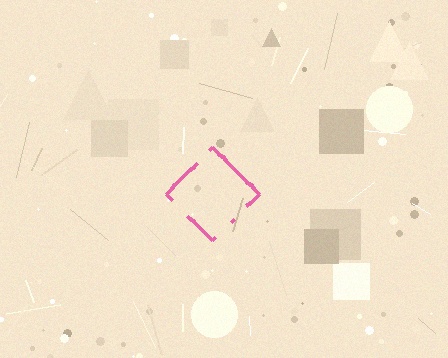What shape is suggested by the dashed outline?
The dashed outline suggests a diamond.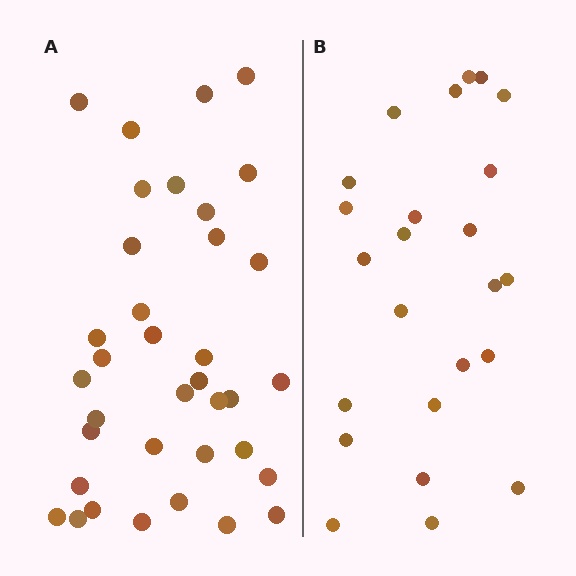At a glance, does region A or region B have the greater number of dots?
Region A (the left region) has more dots.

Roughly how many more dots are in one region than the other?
Region A has roughly 12 or so more dots than region B.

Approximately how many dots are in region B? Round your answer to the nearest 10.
About 20 dots. (The exact count is 24, which rounds to 20.)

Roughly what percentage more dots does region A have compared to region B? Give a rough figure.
About 50% more.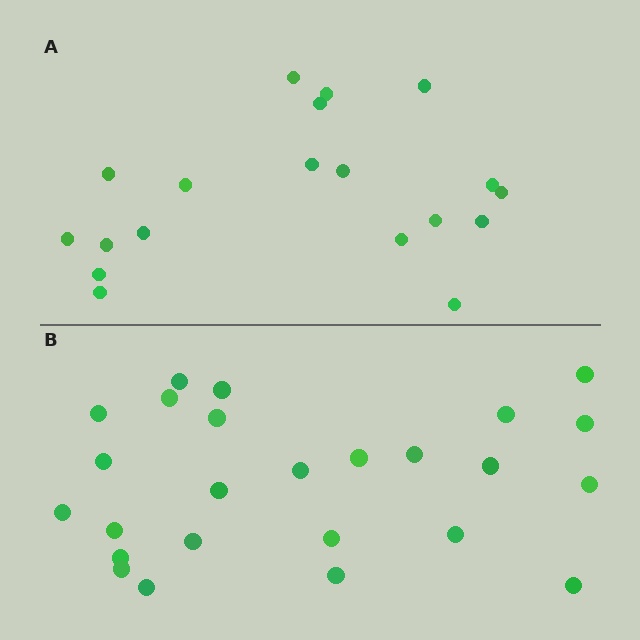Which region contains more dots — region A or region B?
Region B (the bottom region) has more dots.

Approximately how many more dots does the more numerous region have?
Region B has about 6 more dots than region A.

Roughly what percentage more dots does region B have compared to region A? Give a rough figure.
About 30% more.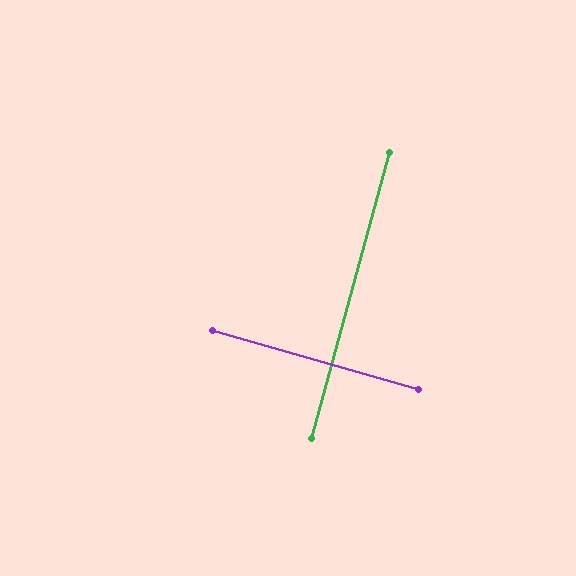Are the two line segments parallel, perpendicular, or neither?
Perpendicular — they meet at approximately 89°.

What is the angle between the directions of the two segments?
Approximately 89 degrees.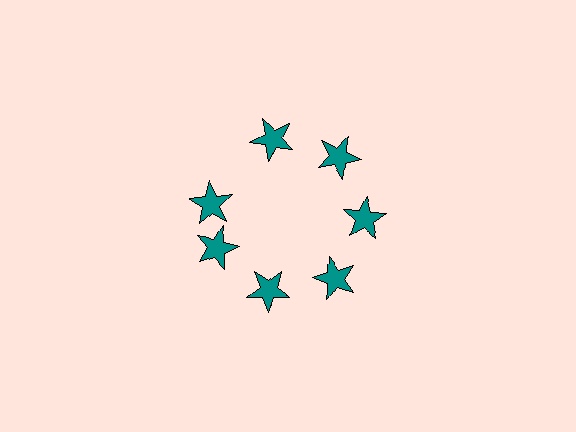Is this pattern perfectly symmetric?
No. The 7 teal stars are arranged in a ring, but one element near the 10 o'clock position is rotated out of alignment along the ring, breaking the 7-fold rotational symmetry.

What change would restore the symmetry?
The symmetry would be restored by rotating it back into even spacing with its neighbors so that all 7 stars sit at equal angles and equal distance from the center.